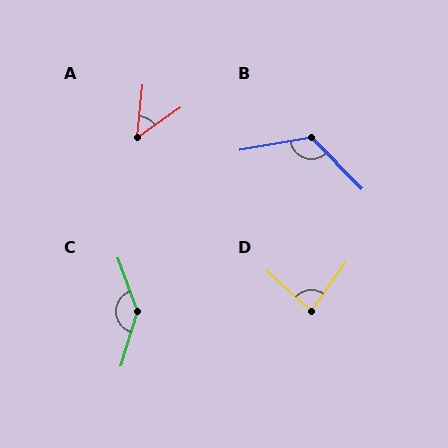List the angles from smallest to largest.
A (50°), D (83°), B (124°), C (144°).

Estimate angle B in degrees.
Approximately 124 degrees.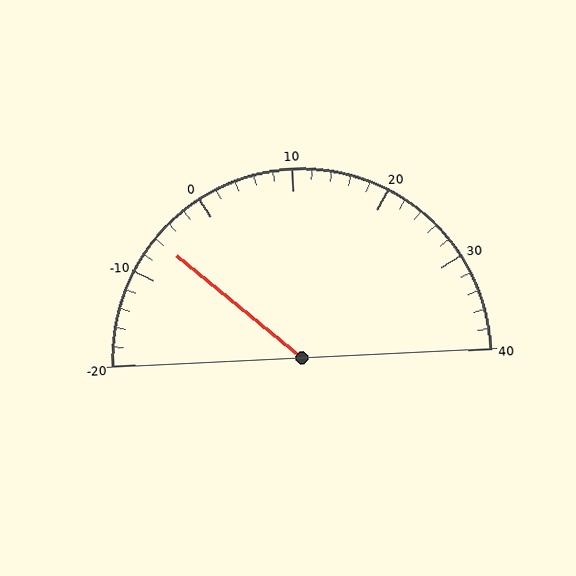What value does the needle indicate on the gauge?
The needle indicates approximately -6.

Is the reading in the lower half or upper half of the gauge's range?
The reading is in the lower half of the range (-20 to 40).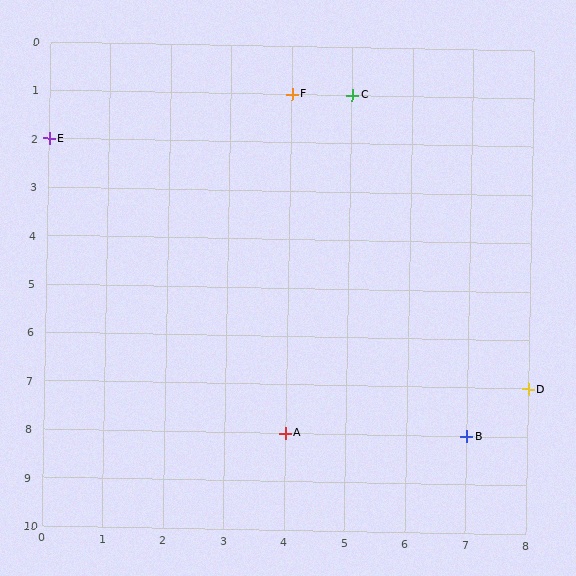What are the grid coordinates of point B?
Point B is at grid coordinates (7, 8).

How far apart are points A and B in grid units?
Points A and B are 3 columns apart.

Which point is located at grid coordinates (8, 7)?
Point D is at (8, 7).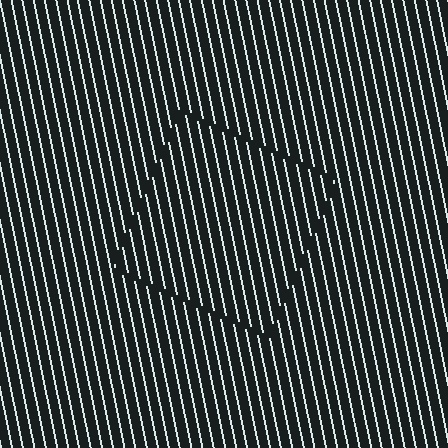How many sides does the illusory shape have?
4 sides — the line-ends trace a square.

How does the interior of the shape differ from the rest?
The interior of the shape contains the same grating, shifted by half a period — the contour is defined by the phase discontinuity where line-ends from the inner and outer gratings abut.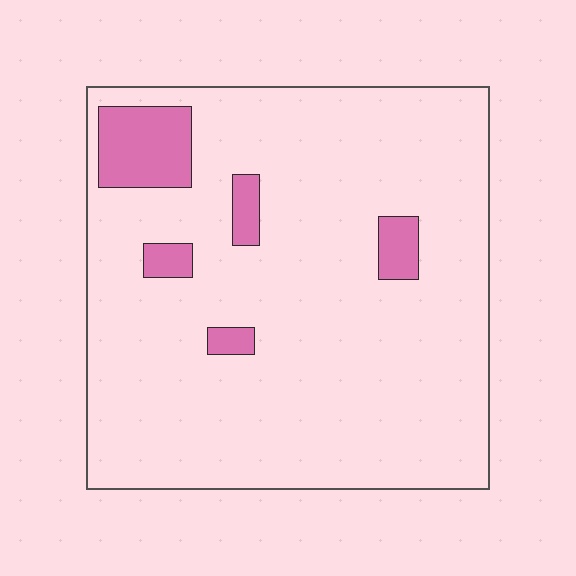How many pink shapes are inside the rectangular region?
5.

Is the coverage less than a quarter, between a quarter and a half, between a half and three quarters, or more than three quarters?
Less than a quarter.